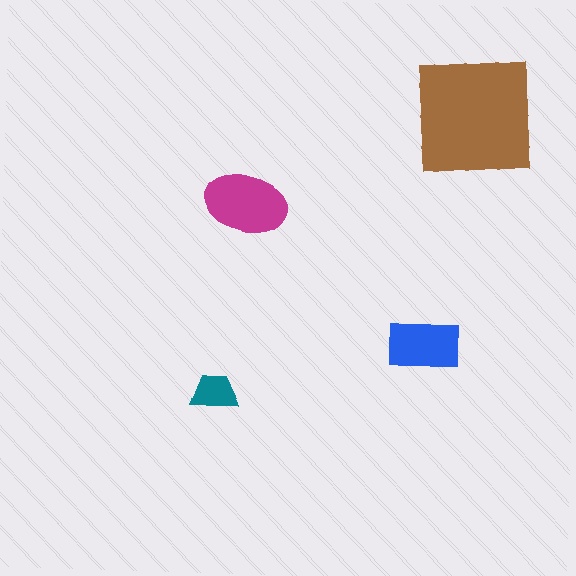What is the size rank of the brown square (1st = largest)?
1st.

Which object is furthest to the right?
The brown square is rightmost.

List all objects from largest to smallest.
The brown square, the magenta ellipse, the blue rectangle, the teal trapezoid.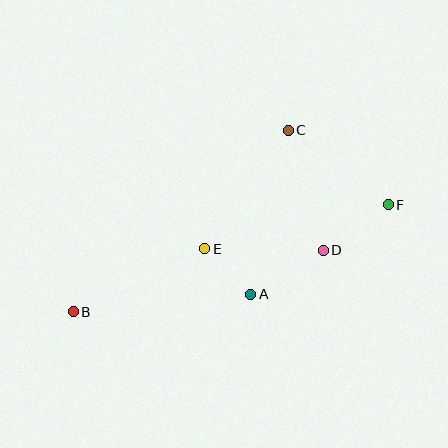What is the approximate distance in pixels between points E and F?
The distance between E and F is approximately 188 pixels.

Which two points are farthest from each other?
Points B and F are farthest from each other.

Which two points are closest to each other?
Points A and E are closest to each other.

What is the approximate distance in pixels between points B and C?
The distance between B and C is approximately 281 pixels.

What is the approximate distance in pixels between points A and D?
The distance between A and D is approximately 85 pixels.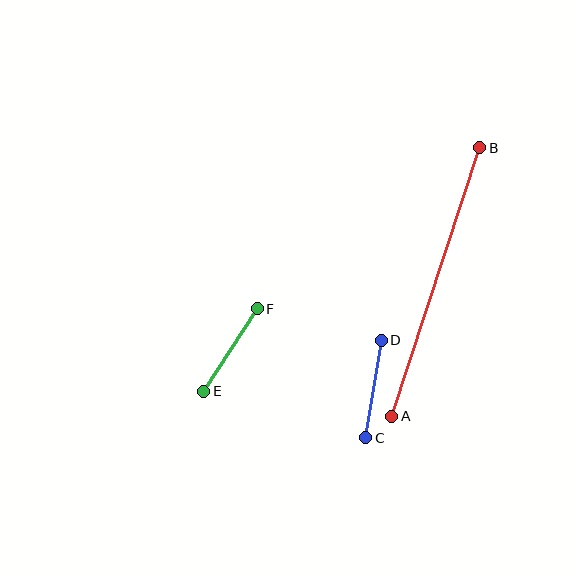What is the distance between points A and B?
The distance is approximately 282 pixels.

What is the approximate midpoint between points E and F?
The midpoint is at approximately (230, 350) pixels.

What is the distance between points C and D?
The distance is approximately 98 pixels.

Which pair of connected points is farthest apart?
Points A and B are farthest apart.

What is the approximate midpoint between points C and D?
The midpoint is at approximately (373, 389) pixels.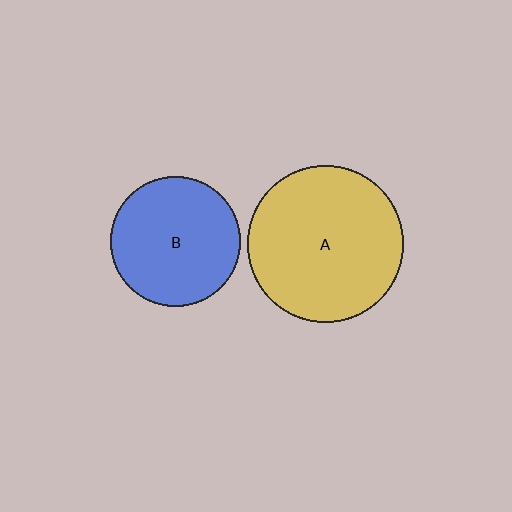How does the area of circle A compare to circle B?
Approximately 1.5 times.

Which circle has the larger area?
Circle A (yellow).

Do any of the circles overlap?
No, none of the circles overlap.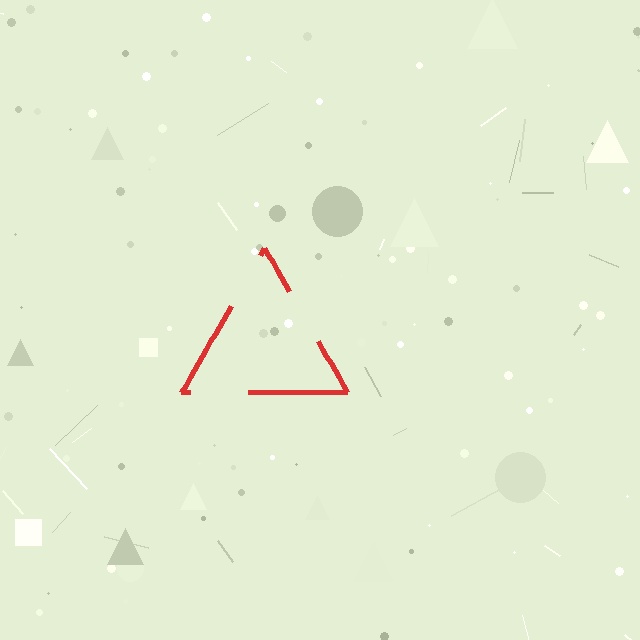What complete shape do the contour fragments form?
The contour fragments form a triangle.